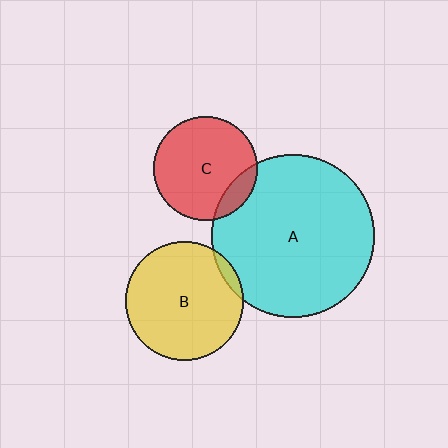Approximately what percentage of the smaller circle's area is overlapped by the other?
Approximately 5%.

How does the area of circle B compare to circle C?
Approximately 1.3 times.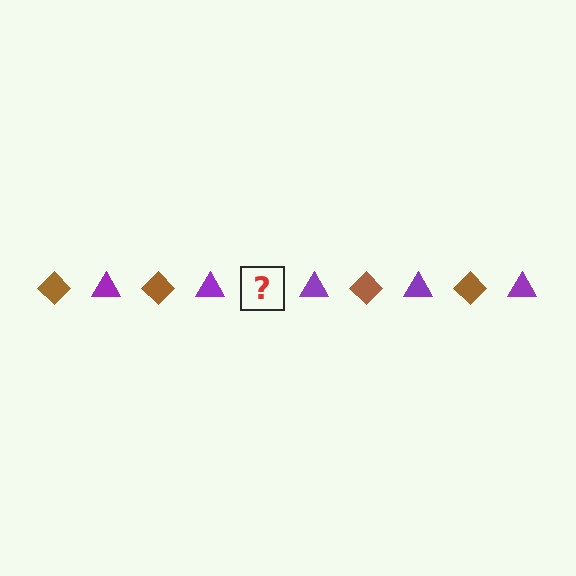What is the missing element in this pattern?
The missing element is a brown diamond.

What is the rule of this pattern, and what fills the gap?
The rule is that the pattern alternates between brown diamond and purple triangle. The gap should be filled with a brown diamond.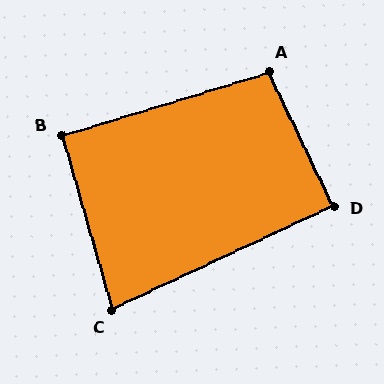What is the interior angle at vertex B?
Approximately 91 degrees (approximately right).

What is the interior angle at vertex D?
Approximately 89 degrees (approximately right).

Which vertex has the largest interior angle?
A, at approximately 99 degrees.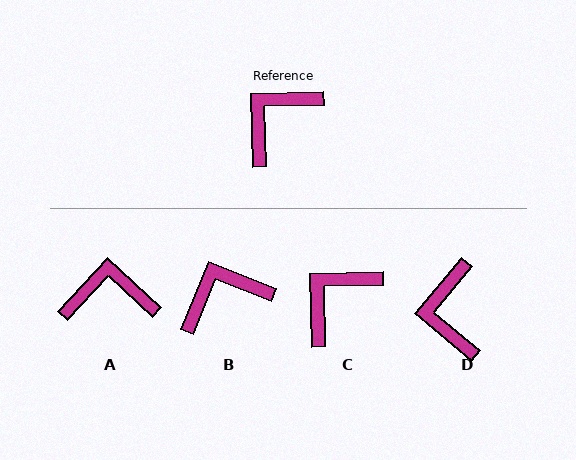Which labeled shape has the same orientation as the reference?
C.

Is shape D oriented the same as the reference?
No, it is off by about 48 degrees.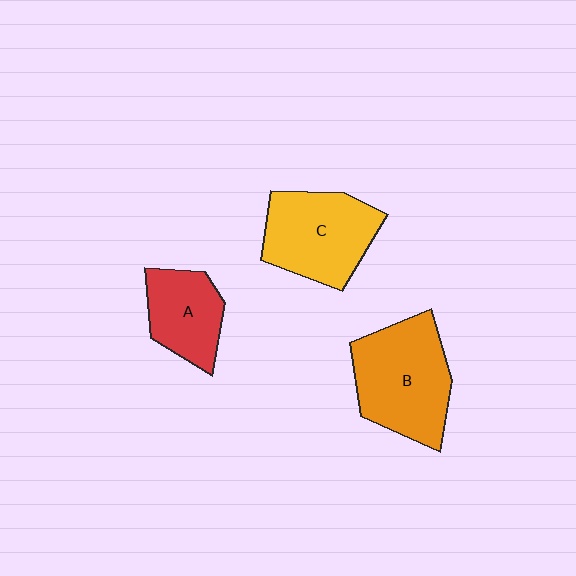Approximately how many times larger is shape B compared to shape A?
Approximately 1.6 times.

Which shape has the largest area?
Shape B (orange).